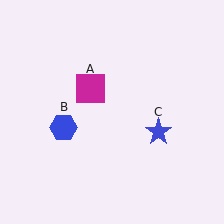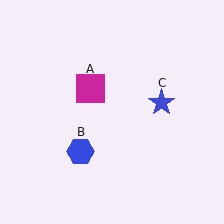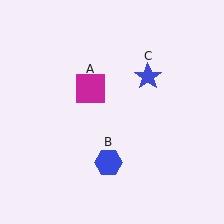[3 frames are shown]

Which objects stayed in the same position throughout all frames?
Magenta square (object A) remained stationary.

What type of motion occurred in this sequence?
The blue hexagon (object B), blue star (object C) rotated counterclockwise around the center of the scene.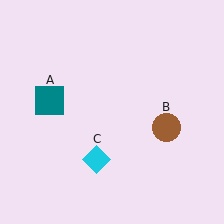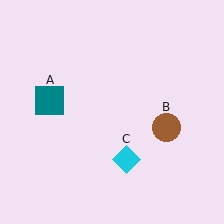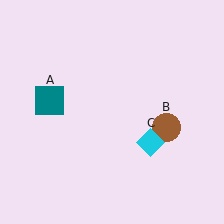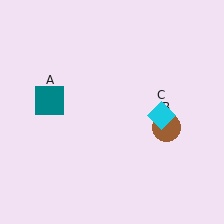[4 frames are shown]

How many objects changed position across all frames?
1 object changed position: cyan diamond (object C).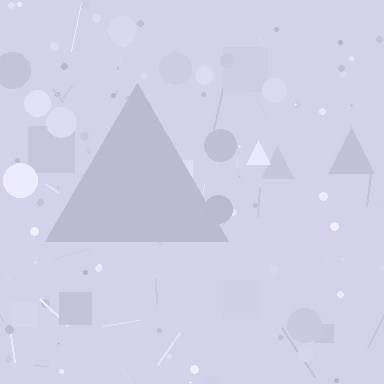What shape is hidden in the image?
A triangle is hidden in the image.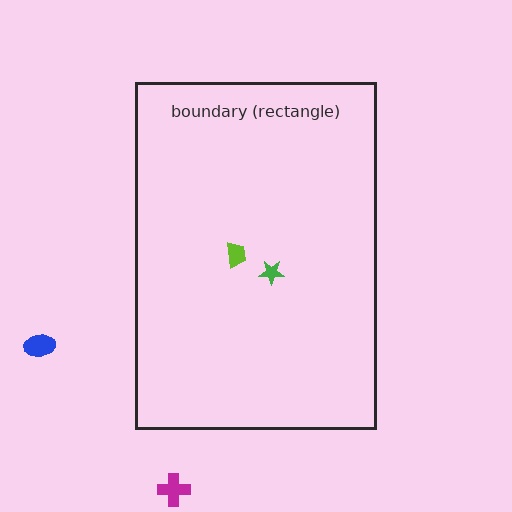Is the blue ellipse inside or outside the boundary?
Outside.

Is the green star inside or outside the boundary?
Inside.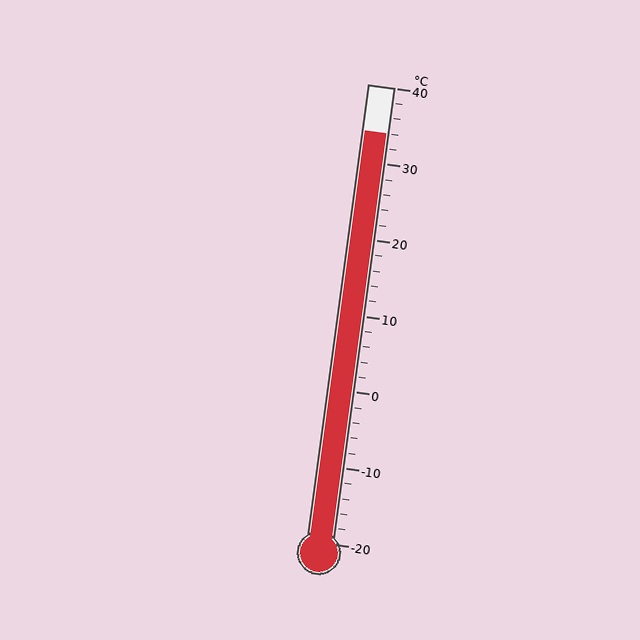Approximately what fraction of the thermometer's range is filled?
The thermometer is filled to approximately 90% of its range.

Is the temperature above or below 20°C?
The temperature is above 20°C.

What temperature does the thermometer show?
The thermometer shows approximately 34°C.